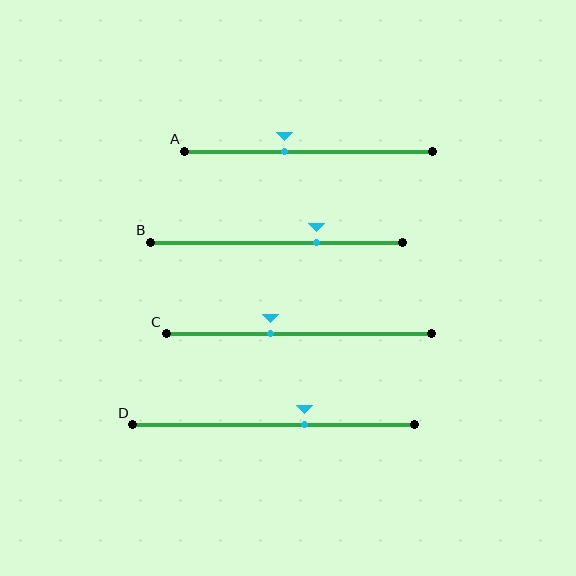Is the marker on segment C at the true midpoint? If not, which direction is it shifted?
No, the marker on segment C is shifted to the left by about 11% of the segment length.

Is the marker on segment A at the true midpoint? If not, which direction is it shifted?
No, the marker on segment A is shifted to the left by about 10% of the segment length.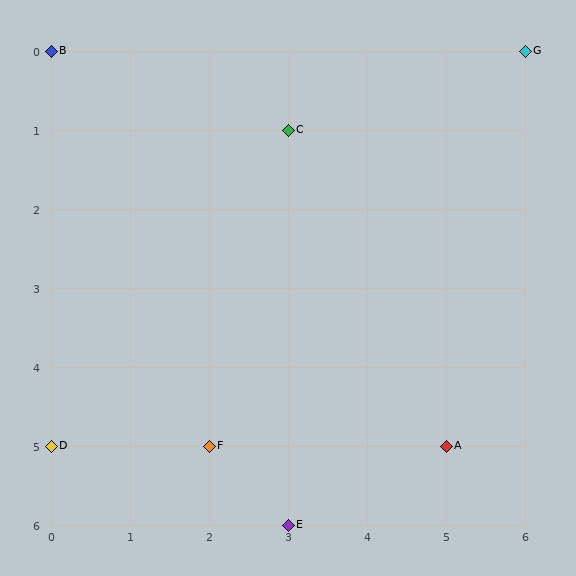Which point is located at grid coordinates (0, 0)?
Point B is at (0, 0).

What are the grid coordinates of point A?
Point A is at grid coordinates (5, 5).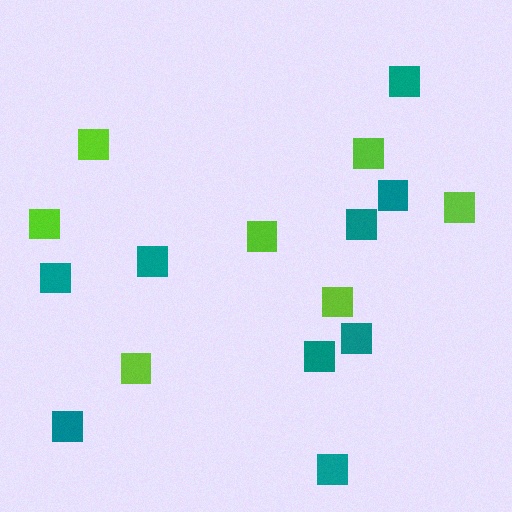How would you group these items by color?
There are 2 groups: one group of lime squares (7) and one group of teal squares (9).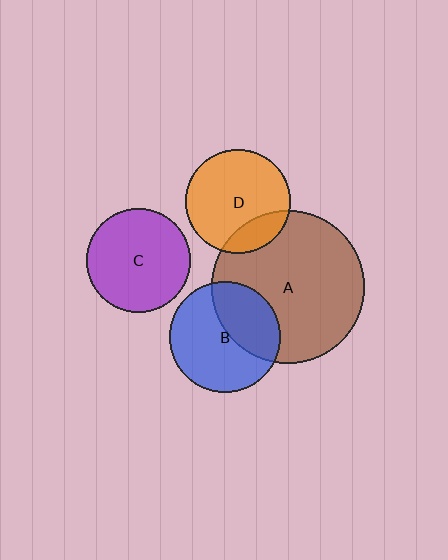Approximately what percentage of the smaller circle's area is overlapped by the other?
Approximately 40%.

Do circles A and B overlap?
Yes.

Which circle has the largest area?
Circle A (brown).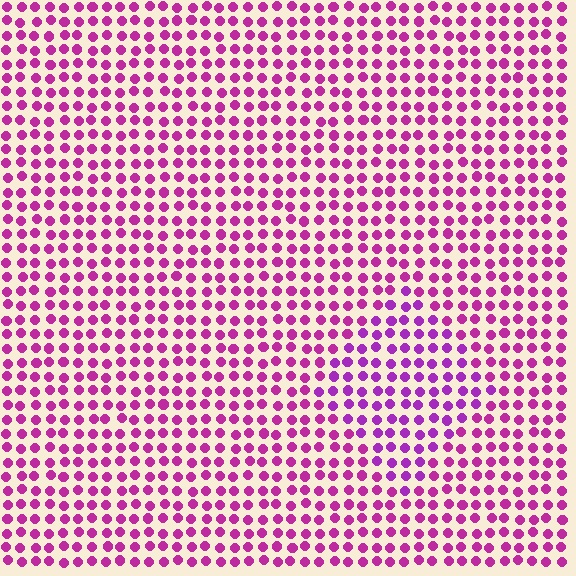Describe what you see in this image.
The image is filled with small magenta elements in a uniform arrangement. A diamond-shaped region is visible where the elements are tinted to a slightly different hue, forming a subtle color boundary.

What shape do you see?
I see a diamond.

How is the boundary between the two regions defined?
The boundary is defined purely by a slight shift in hue (about 23 degrees). Spacing, size, and orientation are identical on both sides.